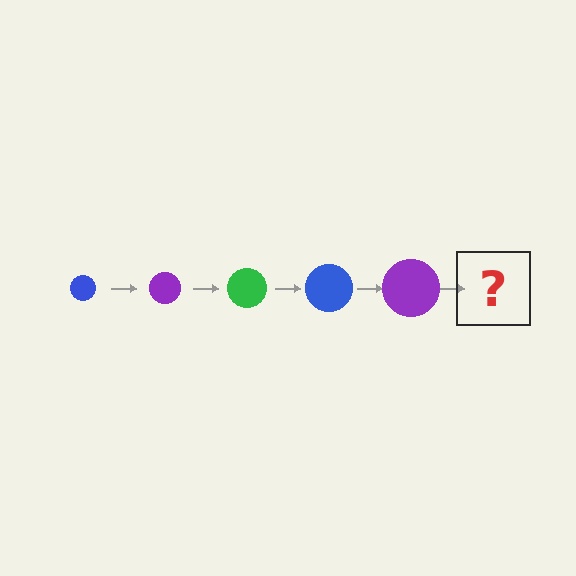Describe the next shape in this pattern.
It should be a green circle, larger than the previous one.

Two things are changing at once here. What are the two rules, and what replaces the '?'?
The two rules are that the circle grows larger each step and the color cycles through blue, purple, and green. The '?' should be a green circle, larger than the previous one.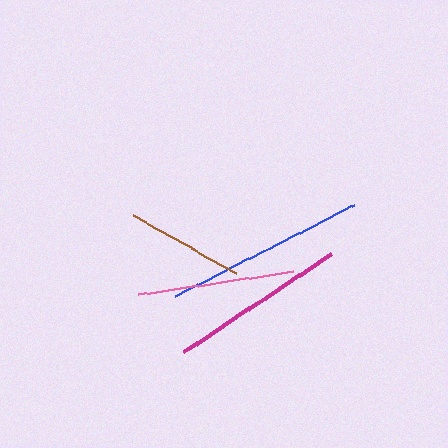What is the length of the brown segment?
The brown segment is approximately 119 pixels long.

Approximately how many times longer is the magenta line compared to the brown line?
The magenta line is approximately 1.5 times the length of the brown line.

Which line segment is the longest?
The blue line is the longest at approximately 201 pixels.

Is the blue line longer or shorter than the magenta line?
The blue line is longer than the magenta line.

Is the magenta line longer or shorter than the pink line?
The magenta line is longer than the pink line.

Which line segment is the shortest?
The brown line is the shortest at approximately 119 pixels.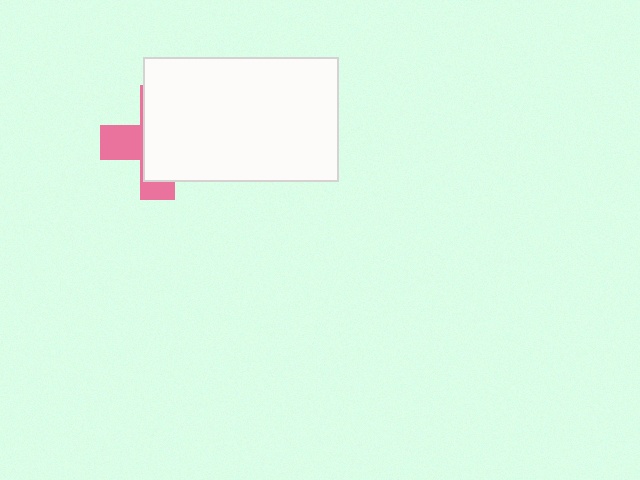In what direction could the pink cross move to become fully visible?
The pink cross could move left. That would shift it out from behind the white rectangle entirely.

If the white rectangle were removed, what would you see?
You would see the complete pink cross.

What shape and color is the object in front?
The object in front is a white rectangle.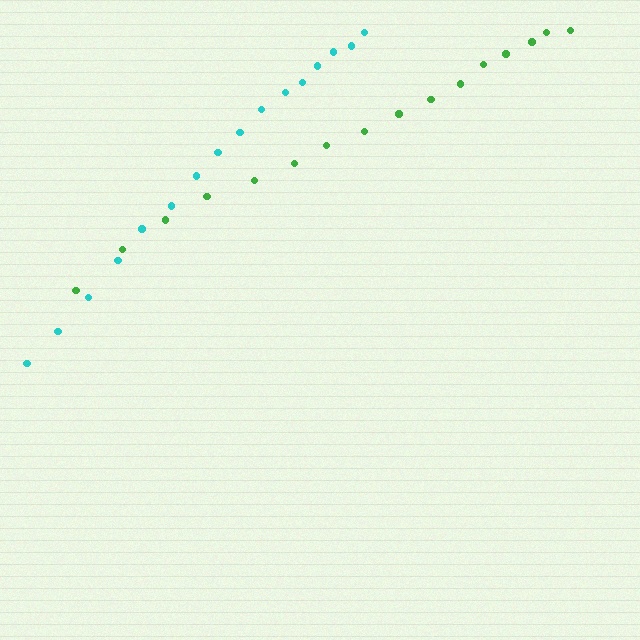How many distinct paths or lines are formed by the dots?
There are 2 distinct paths.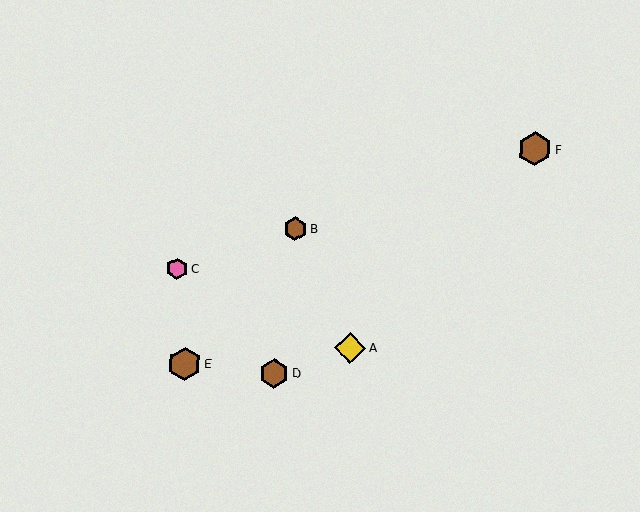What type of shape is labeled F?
Shape F is a brown hexagon.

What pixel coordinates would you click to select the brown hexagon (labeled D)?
Click at (274, 373) to select the brown hexagon D.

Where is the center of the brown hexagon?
The center of the brown hexagon is at (295, 229).